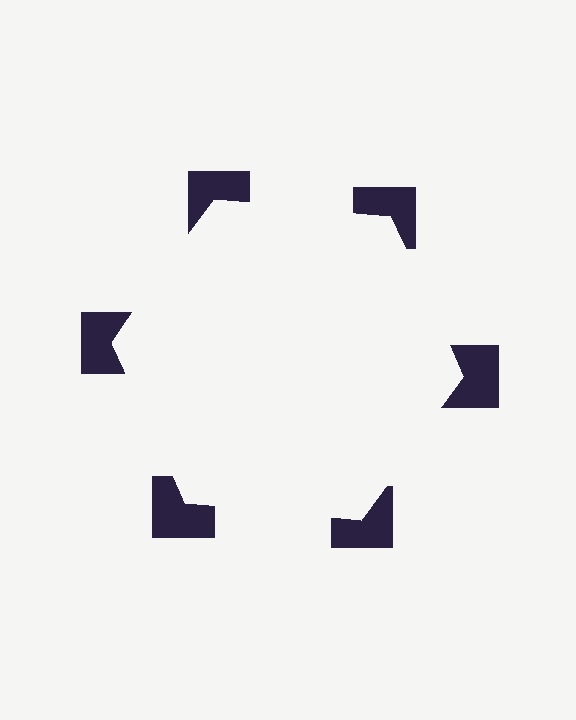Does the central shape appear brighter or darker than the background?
It typically appears slightly brighter than the background, even though no actual brightness change is drawn.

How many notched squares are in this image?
There are 6 — one at each vertex of the illusory hexagon.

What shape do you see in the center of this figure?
An illusory hexagon — its edges are inferred from the aligned wedge cuts in the notched squares, not physically drawn.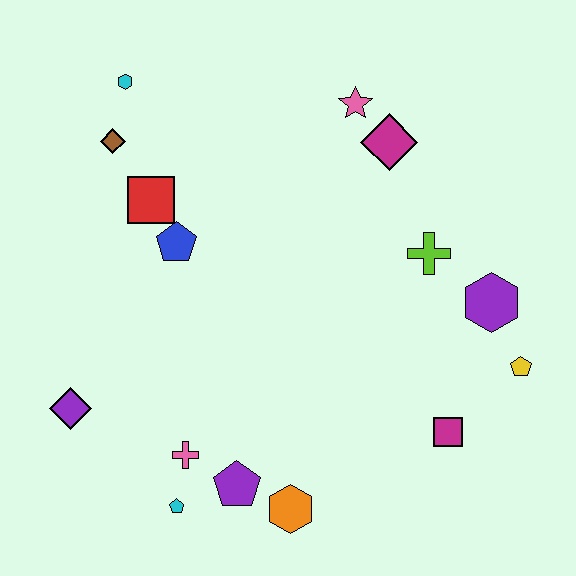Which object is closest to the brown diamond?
The cyan hexagon is closest to the brown diamond.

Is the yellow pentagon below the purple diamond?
No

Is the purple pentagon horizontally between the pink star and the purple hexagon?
No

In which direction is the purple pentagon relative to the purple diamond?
The purple pentagon is to the right of the purple diamond.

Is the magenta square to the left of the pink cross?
No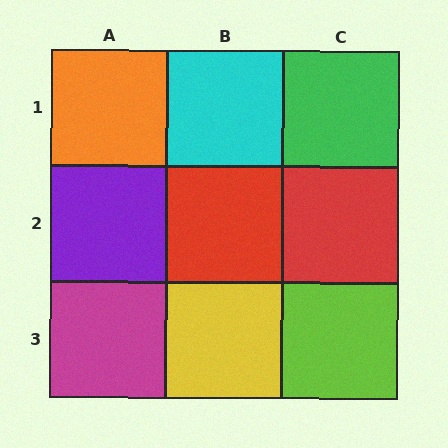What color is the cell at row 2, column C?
Red.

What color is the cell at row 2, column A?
Purple.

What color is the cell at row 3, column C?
Lime.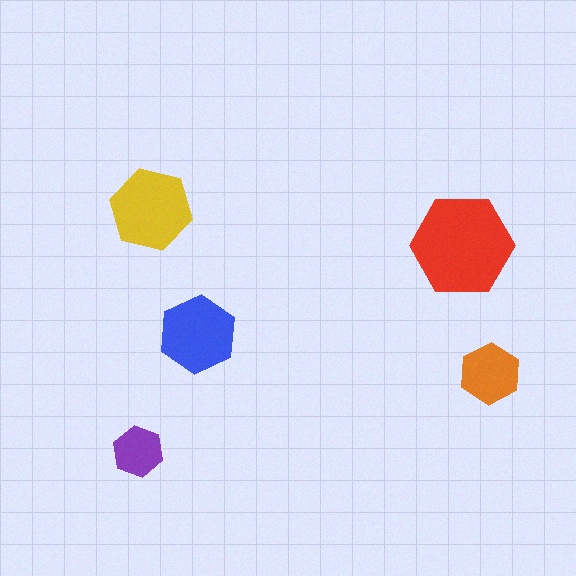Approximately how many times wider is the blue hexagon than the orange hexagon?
About 1.5 times wider.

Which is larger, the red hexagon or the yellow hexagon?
The red one.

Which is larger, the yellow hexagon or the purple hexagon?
The yellow one.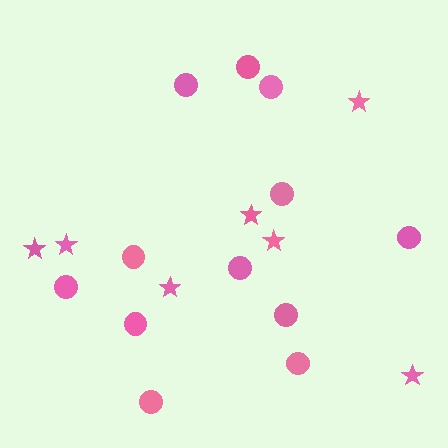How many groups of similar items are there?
There are 2 groups: one group of circles (12) and one group of stars (7).